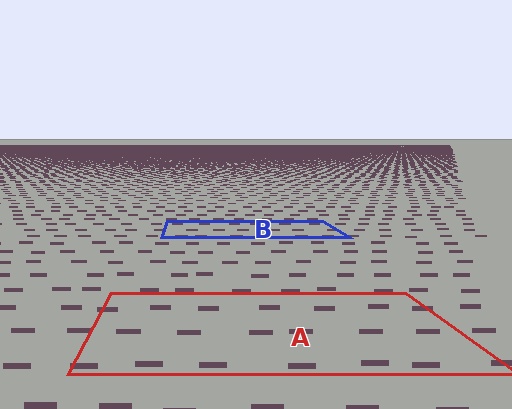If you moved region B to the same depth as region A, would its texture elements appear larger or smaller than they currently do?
They would appear larger. At a closer depth, the same texture elements are projected at a bigger on-screen size.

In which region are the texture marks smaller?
The texture marks are smaller in region B, because it is farther away.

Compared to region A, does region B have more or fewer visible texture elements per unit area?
Region B has more texture elements per unit area — they are packed more densely because it is farther away.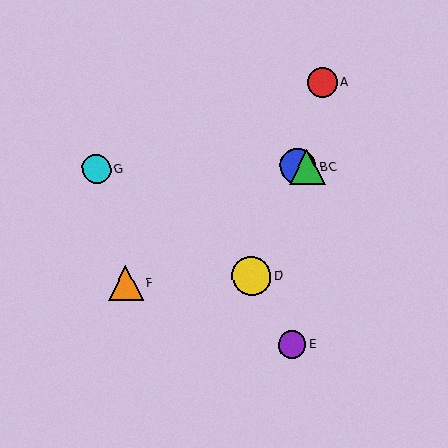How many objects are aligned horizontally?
3 objects (B, C, G) are aligned horizontally.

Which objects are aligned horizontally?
Objects B, C, G are aligned horizontally.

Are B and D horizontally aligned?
No, B is at y≈167 and D is at y≈276.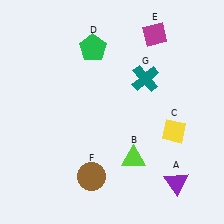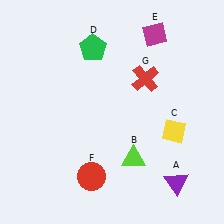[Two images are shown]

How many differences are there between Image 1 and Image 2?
There are 2 differences between the two images.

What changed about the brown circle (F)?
In Image 1, F is brown. In Image 2, it changed to red.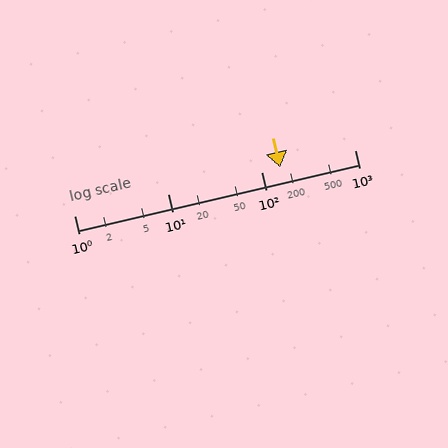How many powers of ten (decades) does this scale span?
The scale spans 3 decades, from 1 to 1000.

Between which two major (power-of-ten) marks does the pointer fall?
The pointer is between 100 and 1000.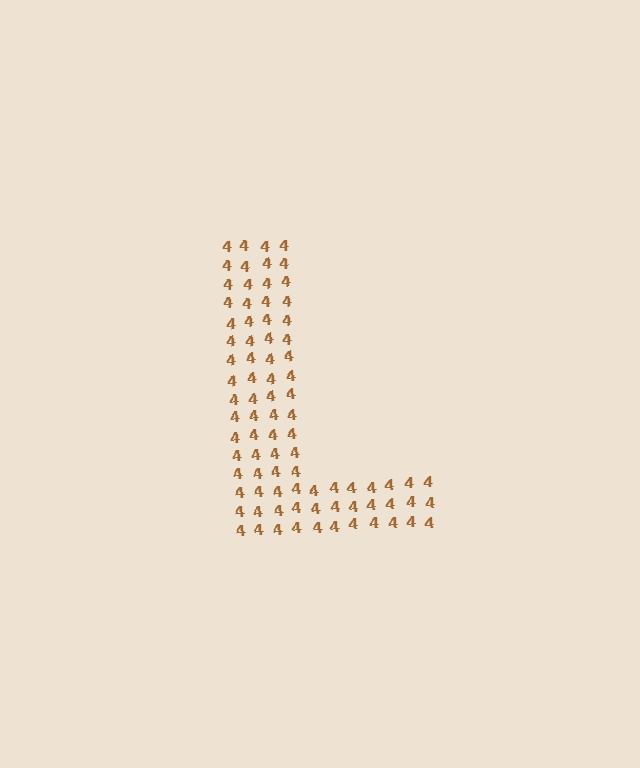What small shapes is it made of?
It is made of small digit 4's.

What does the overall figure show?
The overall figure shows the letter L.